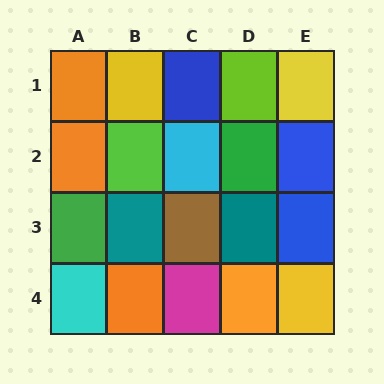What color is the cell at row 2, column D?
Green.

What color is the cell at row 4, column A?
Cyan.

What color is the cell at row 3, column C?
Brown.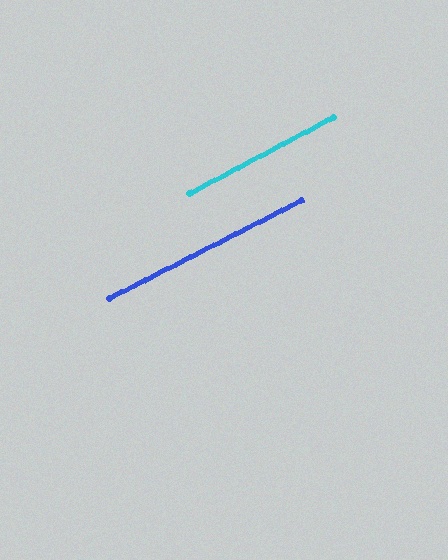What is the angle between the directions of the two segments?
Approximately 1 degree.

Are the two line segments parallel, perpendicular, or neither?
Parallel — their directions differ by only 1.0°.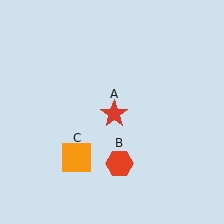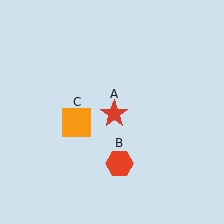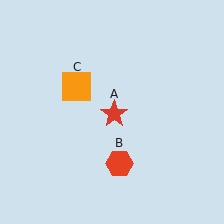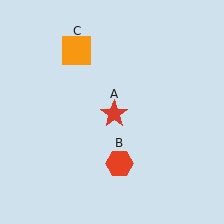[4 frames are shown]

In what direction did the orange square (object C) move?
The orange square (object C) moved up.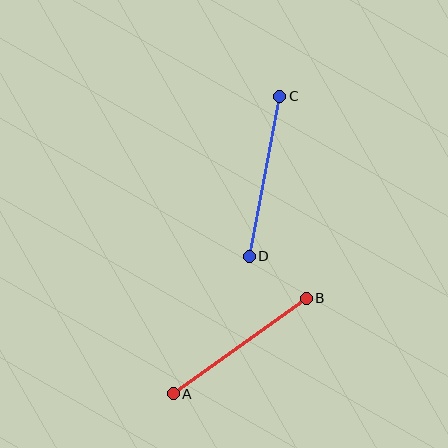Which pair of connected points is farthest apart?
Points A and B are farthest apart.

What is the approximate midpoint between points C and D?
The midpoint is at approximately (265, 176) pixels.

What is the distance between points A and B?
The distance is approximately 164 pixels.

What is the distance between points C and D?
The distance is approximately 163 pixels.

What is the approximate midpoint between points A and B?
The midpoint is at approximately (240, 346) pixels.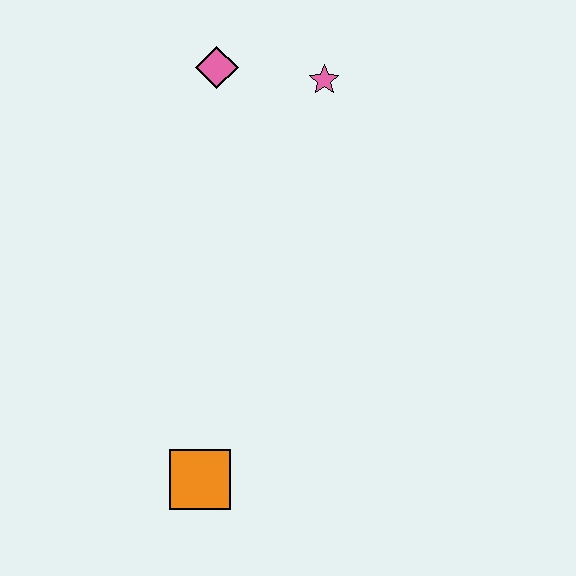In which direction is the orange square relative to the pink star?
The orange square is below the pink star.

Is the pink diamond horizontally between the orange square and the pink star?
Yes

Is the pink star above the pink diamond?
No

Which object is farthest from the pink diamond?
The orange square is farthest from the pink diamond.